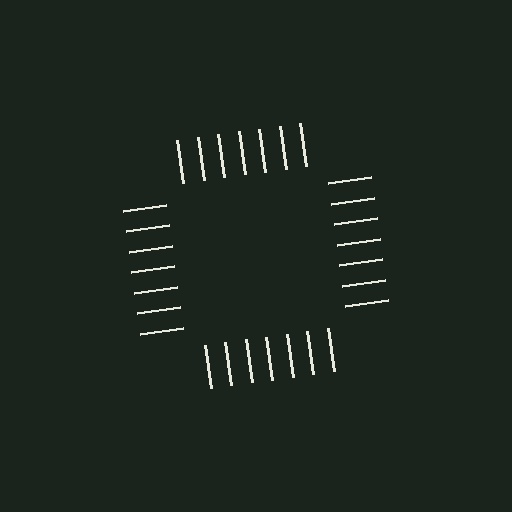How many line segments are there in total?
28 — 7 along each of the 4 edges.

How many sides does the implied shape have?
4 sides — the line-ends trace a square.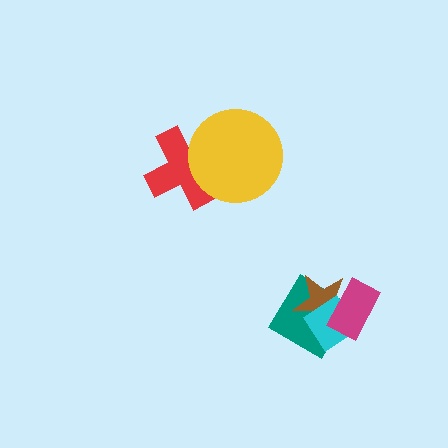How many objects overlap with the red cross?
1 object overlaps with the red cross.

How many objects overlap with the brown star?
3 objects overlap with the brown star.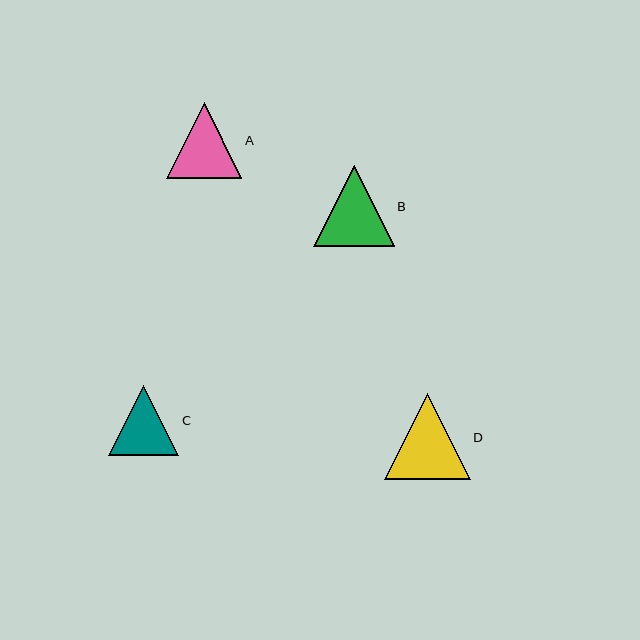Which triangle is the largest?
Triangle D is the largest with a size of approximately 86 pixels.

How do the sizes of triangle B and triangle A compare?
Triangle B and triangle A are approximately the same size.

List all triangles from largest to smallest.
From largest to smallest: D, B, A, C.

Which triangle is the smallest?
Triangle C is the smallest with a size of approximately 70 pixels.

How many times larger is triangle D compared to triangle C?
Triangle D is approximately 1.2 times the size of triangle C.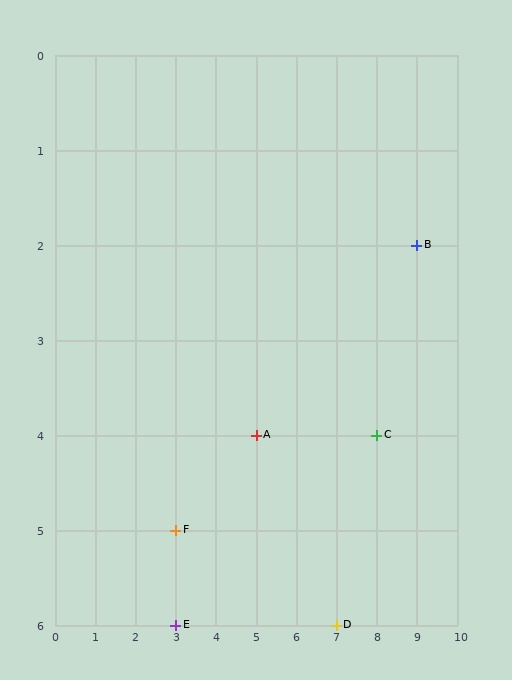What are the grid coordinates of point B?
Point B is at grid coordinates (9, 2).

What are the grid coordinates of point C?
Point C is at grid coordinates (8, 4).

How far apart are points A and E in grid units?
Points A and E are 2 columns and 2 rows apart (about 2.8 grid units diagonally).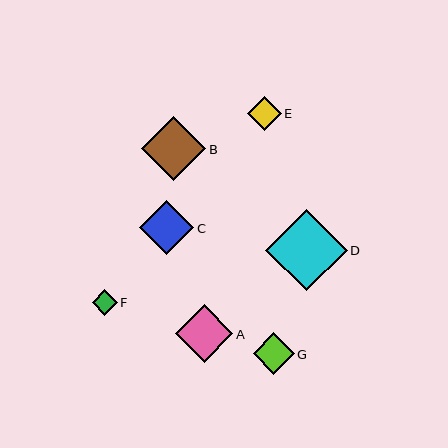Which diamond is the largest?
Diamond D is the largest with a size of approximately 82 pixels.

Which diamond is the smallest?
Diamond F is the smallest with a size of approximately 25 pixels.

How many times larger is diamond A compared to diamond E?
Diamond A is approximately 1.7 times the size of diamond E.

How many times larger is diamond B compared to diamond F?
Diamond B is approximately 2.5 times the size of diamond F.